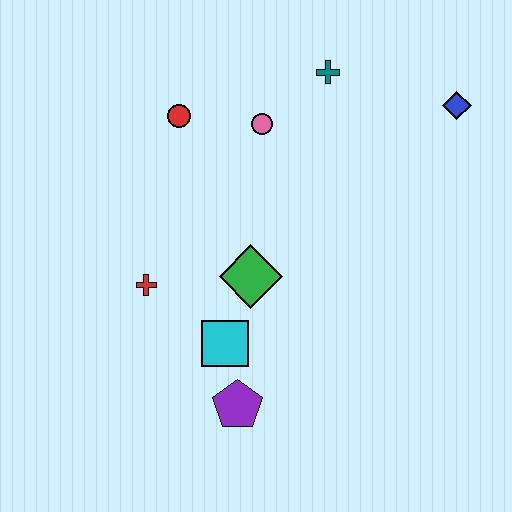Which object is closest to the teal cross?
The pink circle is closest to the teal cross.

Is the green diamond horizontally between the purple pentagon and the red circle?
No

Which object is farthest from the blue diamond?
The purple pentagon is farthest from the blue diamond.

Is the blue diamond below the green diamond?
No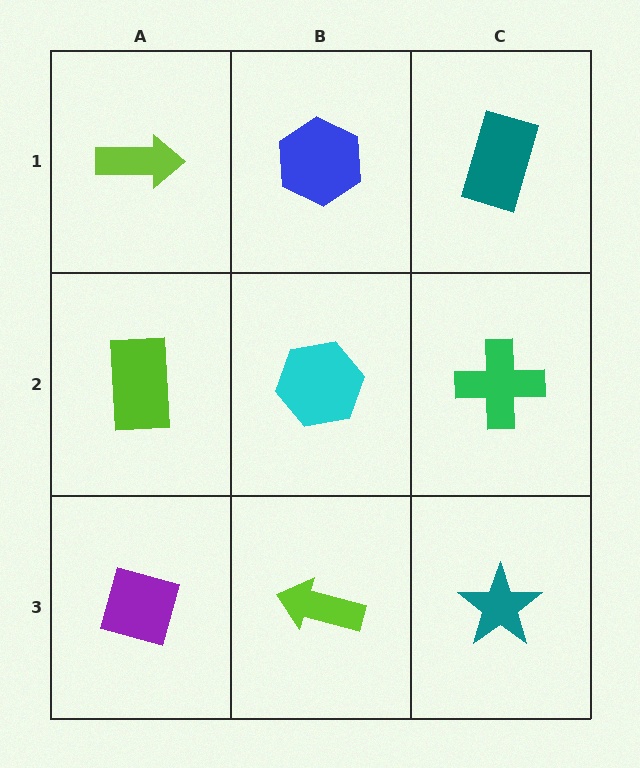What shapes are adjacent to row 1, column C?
A green cross (row 2, column C), a blue hexagon (row 1, column B).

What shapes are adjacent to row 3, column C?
A green cross (row 2, column C), a lime arrow (row 3, column B).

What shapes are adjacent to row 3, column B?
A cyan hexagon (row 2, column B), a purple diamond (row 3, column A), a teal star (row 3, column C).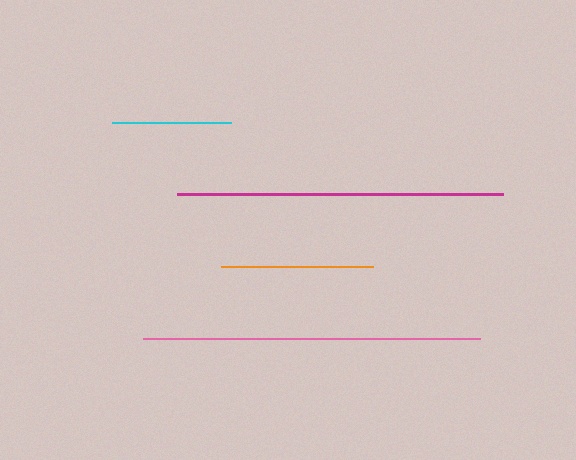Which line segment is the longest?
The pink line is the longest at approximately 337 pixels.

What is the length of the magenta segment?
The magenta segment is approximately 326 pixels long.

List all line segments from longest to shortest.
From longest to shortest: pink, magenta, orange, cyan.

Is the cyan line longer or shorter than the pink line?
The pink line is longer than the cyan line.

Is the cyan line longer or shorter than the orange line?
The orange line is longer than the cyan line.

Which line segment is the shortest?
The cyan line is the shortest at approximately 119 pixels.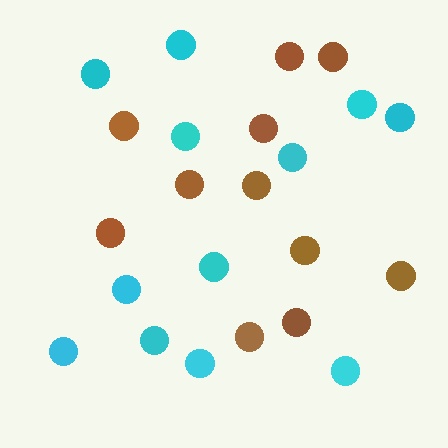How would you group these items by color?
There are 2 groups: one group of cyan circles (12) and one group of brown circles (11).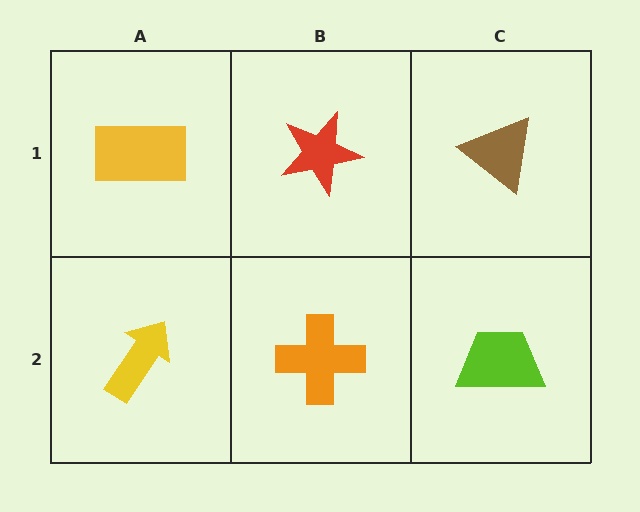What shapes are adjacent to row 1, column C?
A lime trapezoid (row 2, column C), a red star (row 1, column B).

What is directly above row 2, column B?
A red star.